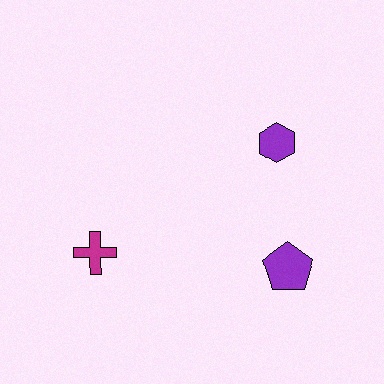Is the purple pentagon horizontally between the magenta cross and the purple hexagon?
No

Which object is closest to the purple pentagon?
The purple hexagon is closest to the purple pentagon.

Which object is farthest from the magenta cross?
The purple hexagon is farthest from the magenta cross.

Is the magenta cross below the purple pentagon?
No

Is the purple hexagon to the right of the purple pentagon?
No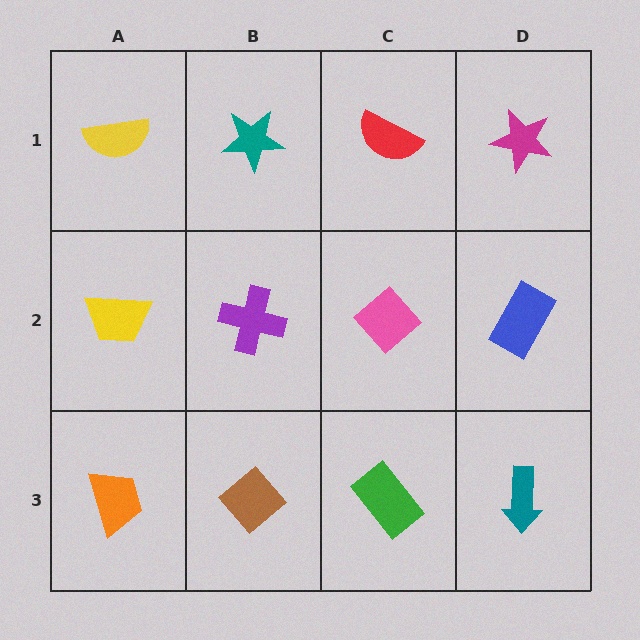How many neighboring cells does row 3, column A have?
2.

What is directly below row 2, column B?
A brown diamond.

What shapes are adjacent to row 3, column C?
A pink diamond (row 2, column C), a brown diamond (row 3, column B), a teal arrow (row 3, column D).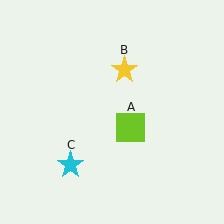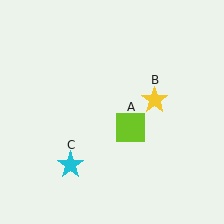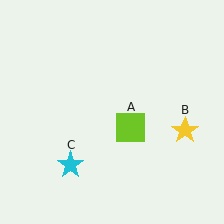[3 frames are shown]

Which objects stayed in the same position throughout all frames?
Lime square (object A) and cyan star (object C) remained stationary.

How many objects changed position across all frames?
1 object changed position: yellow star (object B).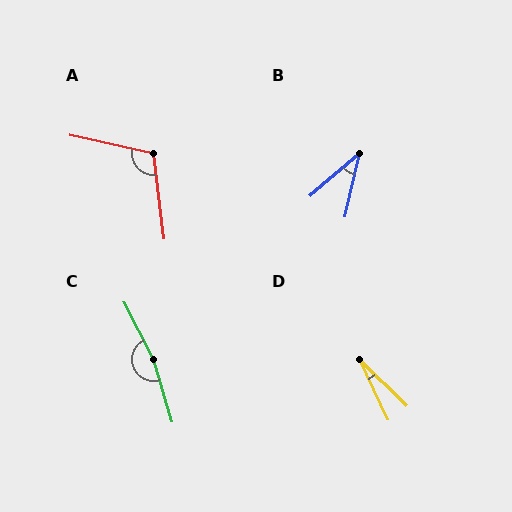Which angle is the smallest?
D, at approximately 20 degrees.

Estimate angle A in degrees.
Approximately 110 degrees.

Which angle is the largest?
C, at approximately 170 degrees.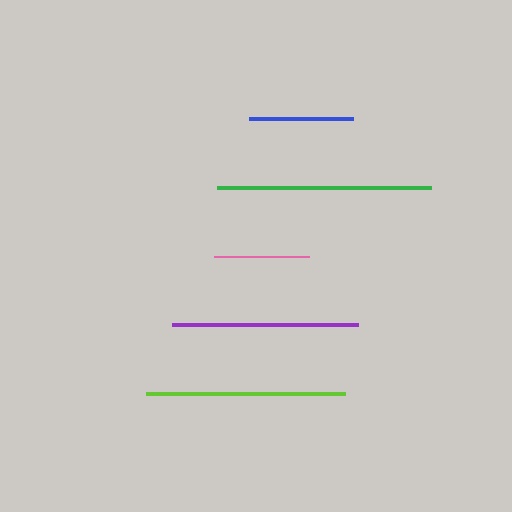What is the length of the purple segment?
The purple segment is approximately 185 pixels long.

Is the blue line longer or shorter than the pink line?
The blue line is longer than the pink line.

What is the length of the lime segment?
The lime segment is approximately 199 pixels long.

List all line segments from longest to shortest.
From longest to shortest: green, lime, purple, blue, pink.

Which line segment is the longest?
The green line is the longest at approximately 214 pixels.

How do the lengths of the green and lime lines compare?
The green and lime lines are approximately the same length.